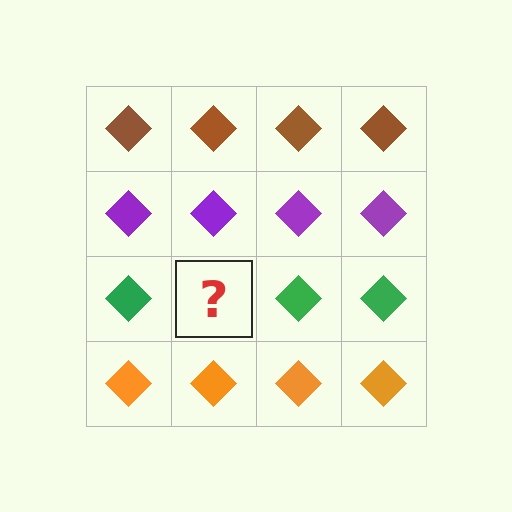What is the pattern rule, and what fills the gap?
The rule is that each row has a consistent color. The gap should be filled with a green diamond.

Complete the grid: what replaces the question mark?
The question mark should be replaced with a green diamond.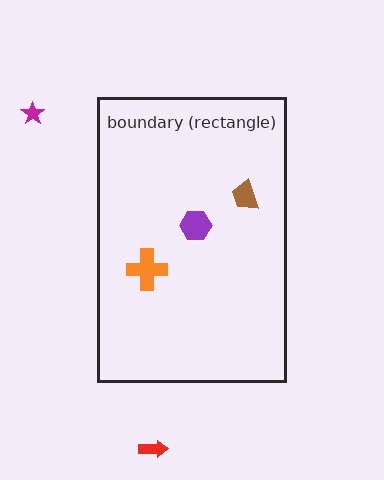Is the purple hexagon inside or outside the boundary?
Inside.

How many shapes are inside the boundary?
3 inside, 2 outside.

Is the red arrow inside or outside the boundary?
Outside.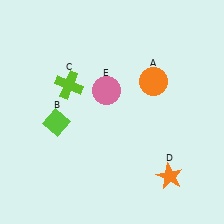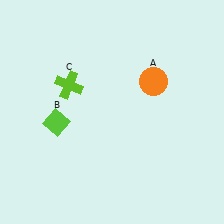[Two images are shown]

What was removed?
The pink circle (E), the orange star (D) were removed in Image 2.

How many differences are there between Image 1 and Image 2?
There are 2 differences between the two images.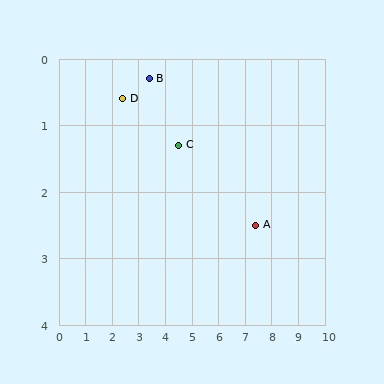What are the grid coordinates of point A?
Point A is at approximately (7.4, 2.5).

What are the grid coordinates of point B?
Point B is at approximately (3.4, 0.3).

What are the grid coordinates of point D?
Point D is at approximately (2.4, 0.6).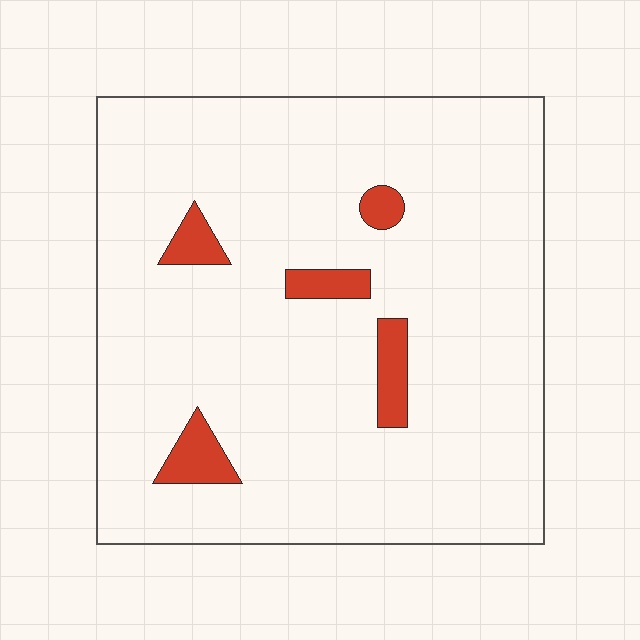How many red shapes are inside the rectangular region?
5.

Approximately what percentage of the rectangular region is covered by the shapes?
Approximately 5%.